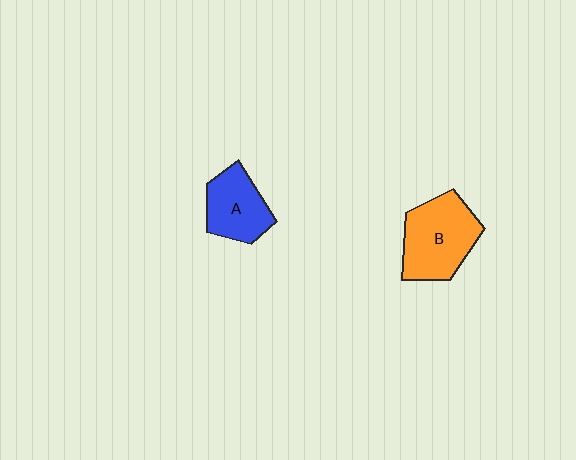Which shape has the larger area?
Shape B (orange).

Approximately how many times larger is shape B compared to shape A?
Approximately 1.4 times.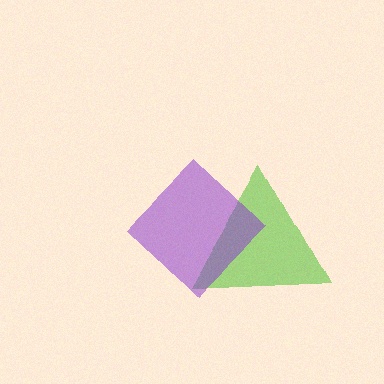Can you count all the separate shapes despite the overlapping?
Yes, there are 2 separate shapes.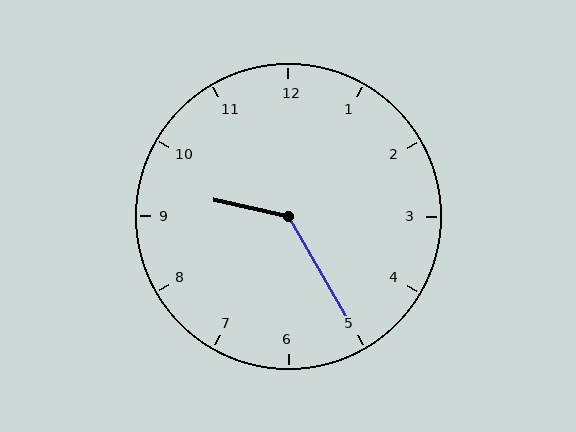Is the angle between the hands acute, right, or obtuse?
It is obtuse.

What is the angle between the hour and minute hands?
Approximately 132 degrees.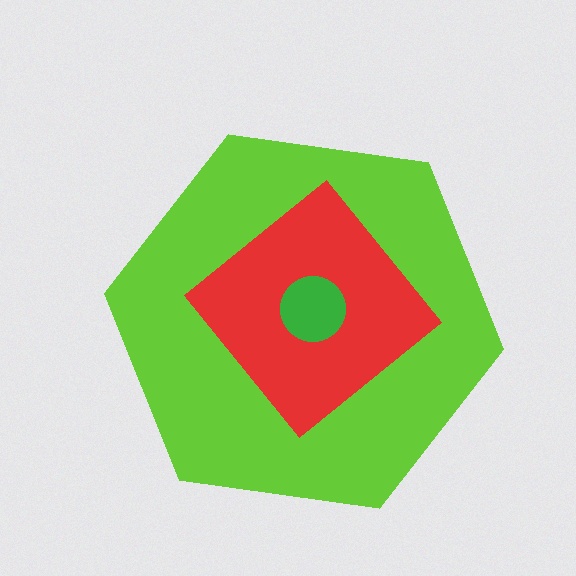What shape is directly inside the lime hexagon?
The red diamond.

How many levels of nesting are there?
3.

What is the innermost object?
The green circle.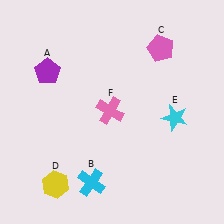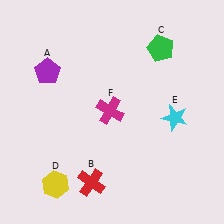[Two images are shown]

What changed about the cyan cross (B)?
In Image 1, B is cyan. In Image 2, it changed to red.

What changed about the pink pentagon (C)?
In Image 1, C is pink. In Image 2, it changed to green.